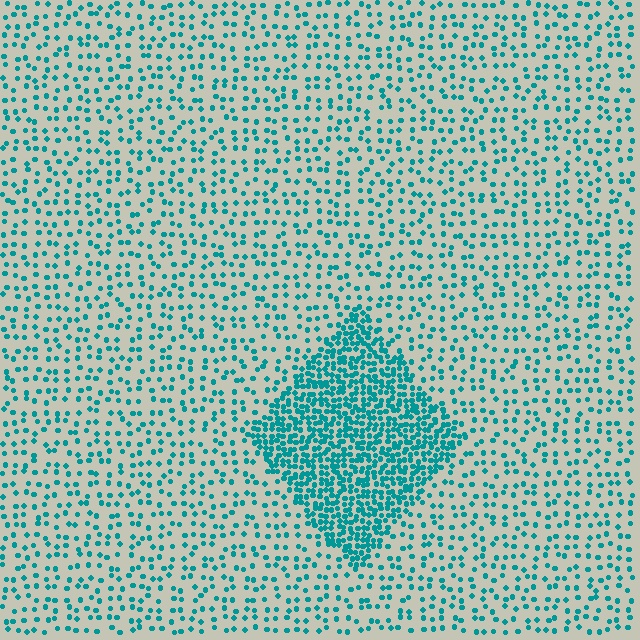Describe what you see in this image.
The image contains small teal elements arranged at two different densities. A diamond-shaped region is visible where the elements are more densely packed than the surrounding area.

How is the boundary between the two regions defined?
The boundary is defined by a change in element density (approximately 2.9x ratio). All elements are the same color, size, and shape.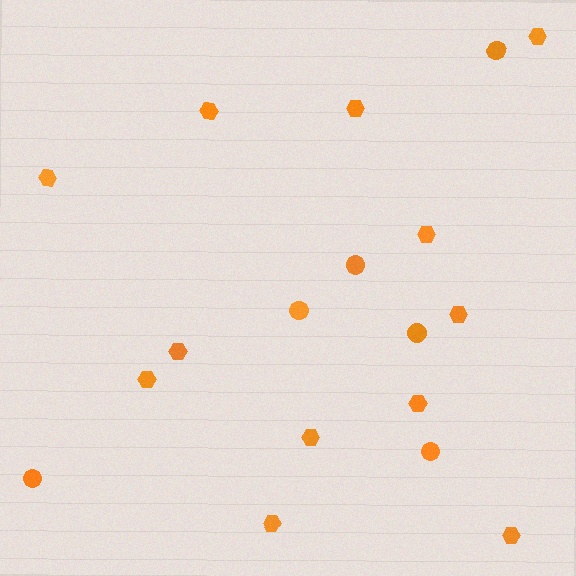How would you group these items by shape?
There are 2 groups: one group of hexagons (12) and one group of circles (6).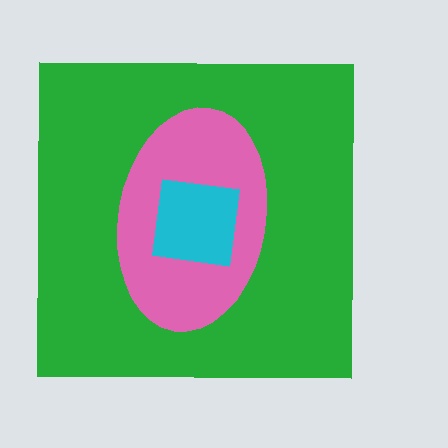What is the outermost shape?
The green square.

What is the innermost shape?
The cyan square.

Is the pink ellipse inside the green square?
Yes.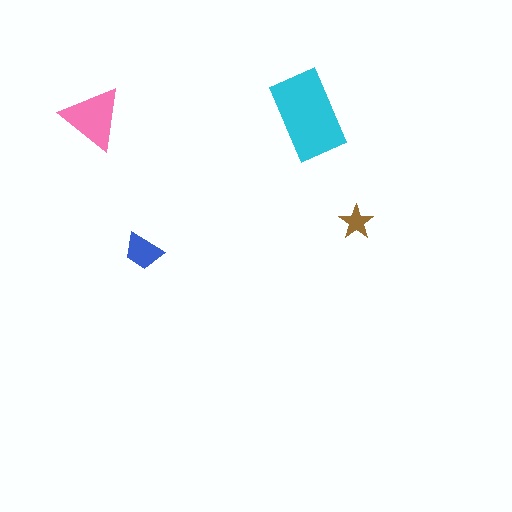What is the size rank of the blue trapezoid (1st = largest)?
3rd.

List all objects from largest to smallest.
The cyan rectangle, the pink triangle, the blue trapezoid, the brown star.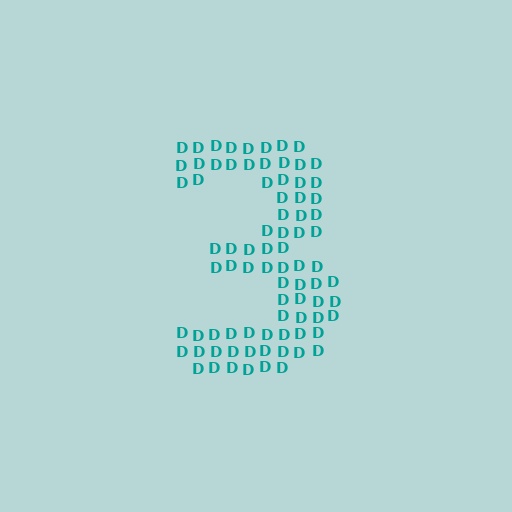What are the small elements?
The small elements are letter D's.